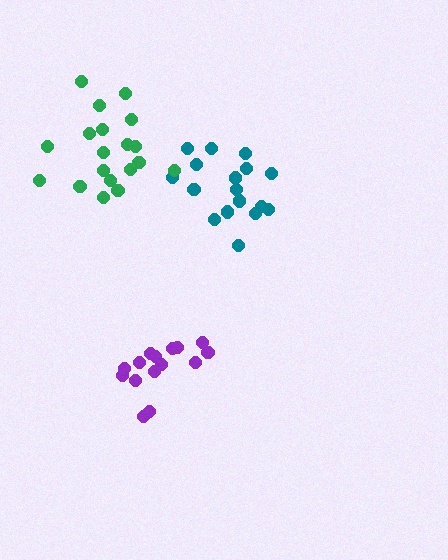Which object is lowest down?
The purple cluster is bottommost.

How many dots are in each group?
Group 1: 17 dots, Group 2: 15 dots, Group 3: 19 dots (51 total).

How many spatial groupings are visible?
There are 3 spatial groupings.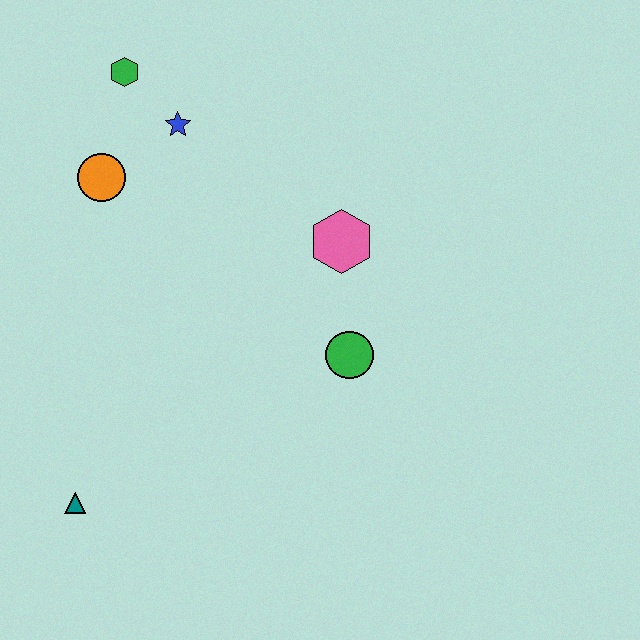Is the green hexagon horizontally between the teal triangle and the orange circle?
No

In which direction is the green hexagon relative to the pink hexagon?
The green hexagon is to the left of the pink hexagon.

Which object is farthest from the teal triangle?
The green hexagon is farthest from the teal triangle.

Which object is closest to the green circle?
The pink hexagon is closest to the green circle.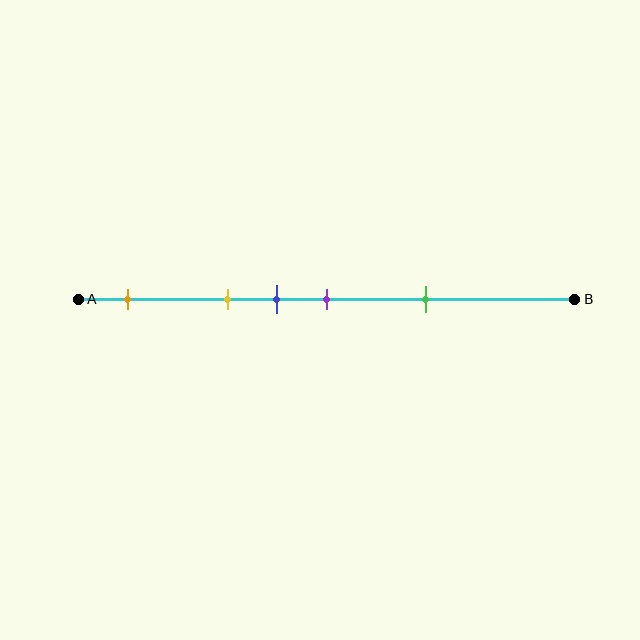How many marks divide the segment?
There are 5 marks dividing the segment.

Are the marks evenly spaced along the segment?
No, the marks are not evenly spaced.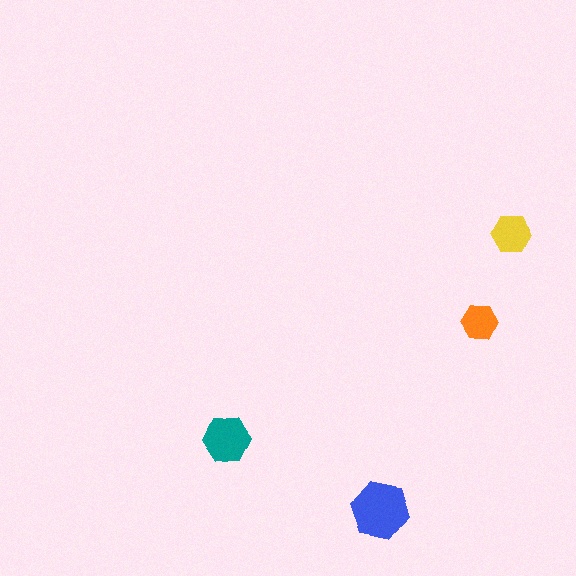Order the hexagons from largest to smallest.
the blue one, the teal one, the yellow one, the orange one.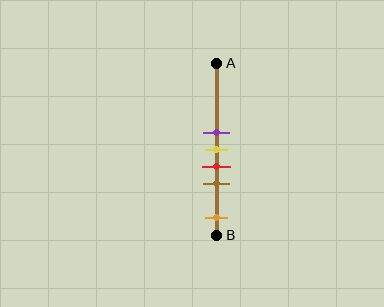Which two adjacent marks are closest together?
The purple and yellow marks are the closest adjacent pair.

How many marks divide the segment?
There are 5 marks dividing the segment.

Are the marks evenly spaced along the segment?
No, the marks are not evenly spaced.